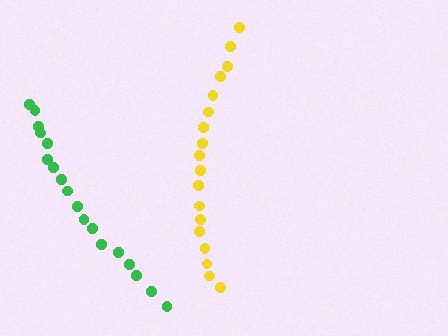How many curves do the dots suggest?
There are 2 distinct paths.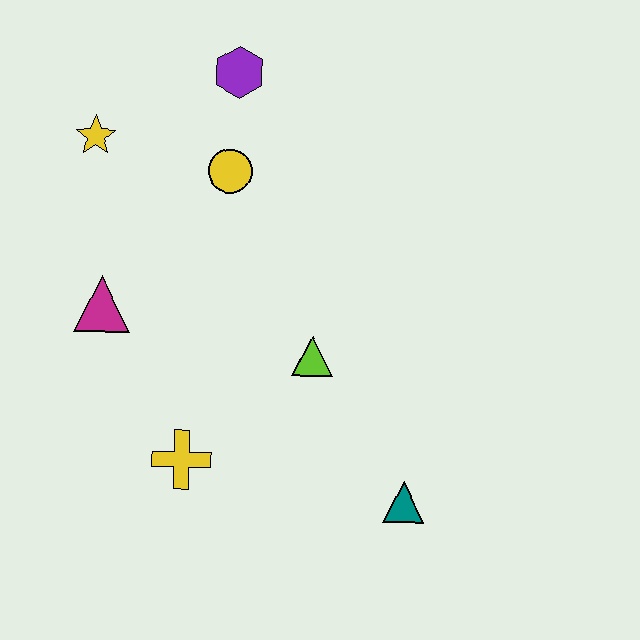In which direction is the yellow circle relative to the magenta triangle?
The yellow circle is above the magenta triangle.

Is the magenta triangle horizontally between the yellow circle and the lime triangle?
No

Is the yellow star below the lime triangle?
No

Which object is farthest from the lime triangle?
The yellow star is farthest from the lime triangle.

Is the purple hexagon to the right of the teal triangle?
No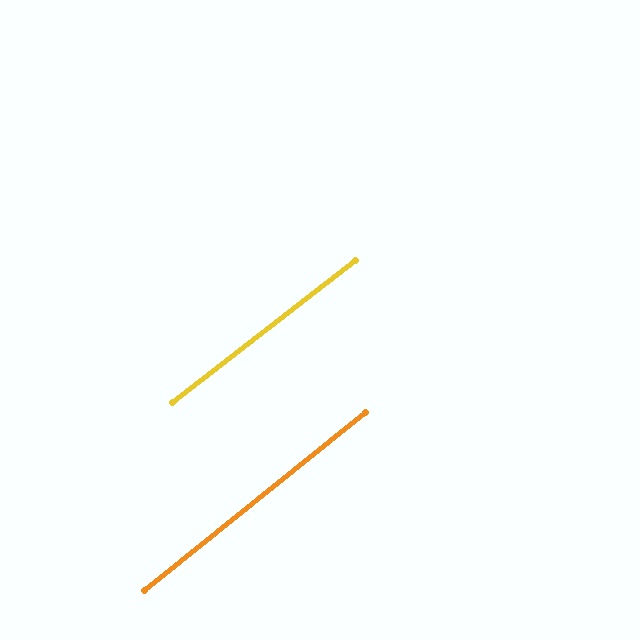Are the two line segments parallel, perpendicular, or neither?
Parallel — their directions differ by only 1.1°.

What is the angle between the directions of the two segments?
Approximately 1 degree.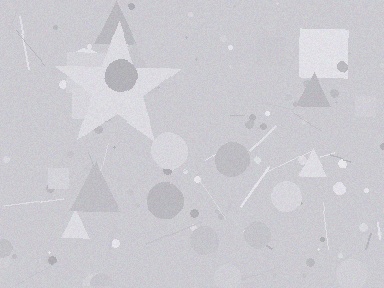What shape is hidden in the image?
A star is hidden in the image.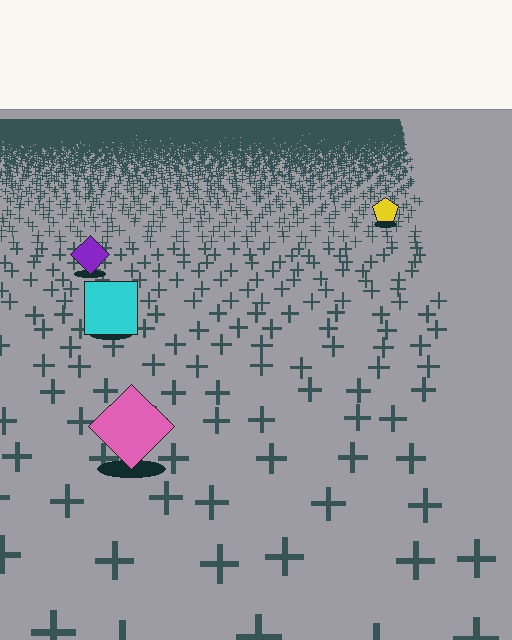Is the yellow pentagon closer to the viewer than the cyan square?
No. The cyan square is closer — you can tell from the texture gradient: the ground texture is coarser near it.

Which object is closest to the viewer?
The pink diamond is closest. The texture marks near it are larger and more spread out.